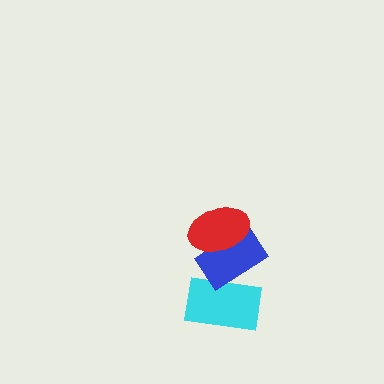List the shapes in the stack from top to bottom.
From top to bottom: the red ellipse, the blue rectangle, the cyan rectangle.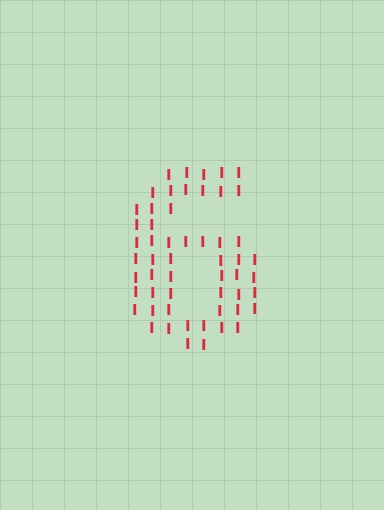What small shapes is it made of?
It is made of small letter I's.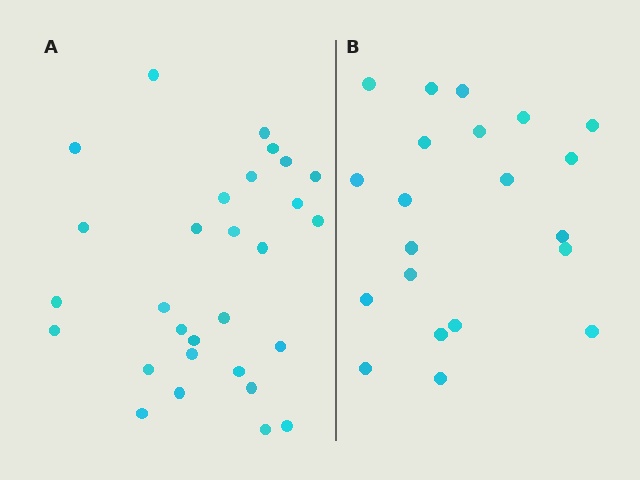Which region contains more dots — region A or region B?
Region A (the left region) has more dots.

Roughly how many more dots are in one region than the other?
Region A has roughly 8 or so more dots than region B.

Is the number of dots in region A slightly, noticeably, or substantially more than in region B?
Region A has noticeably more, but not dramatically so. The ratio is roughly 1.4 to 1.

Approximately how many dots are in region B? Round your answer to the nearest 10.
About 20 dots. (The exact count is 21, which rounds to 20.)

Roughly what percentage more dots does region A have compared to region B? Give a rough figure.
About 40% more.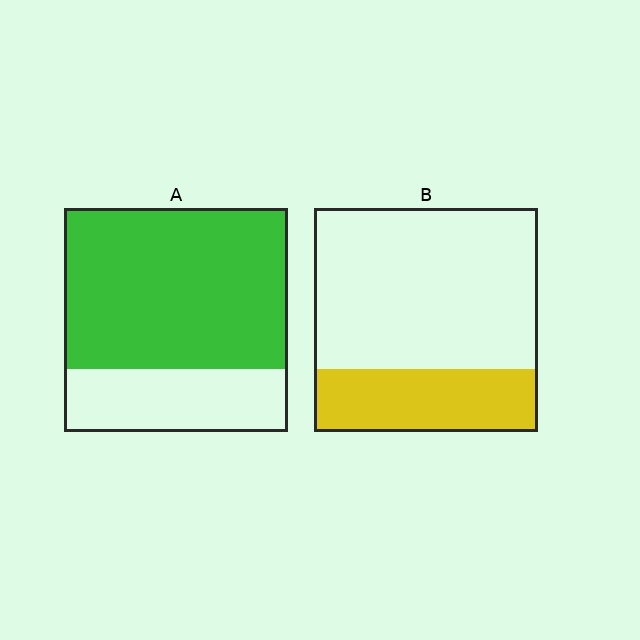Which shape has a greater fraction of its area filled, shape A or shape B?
Shape A.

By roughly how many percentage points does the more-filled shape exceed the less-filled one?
By roughly 45 percentage points (A over B).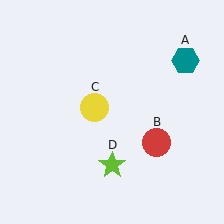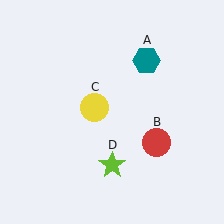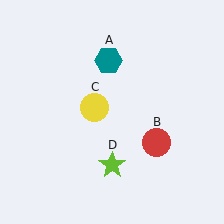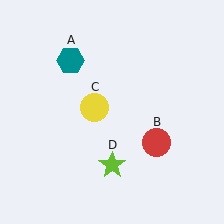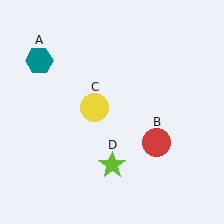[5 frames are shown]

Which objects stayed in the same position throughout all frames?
Red circle (object B) and yellow circle (object C) and lime star (object D) remained stationary.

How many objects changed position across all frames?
1 object changed position: teal hexagon (object A).